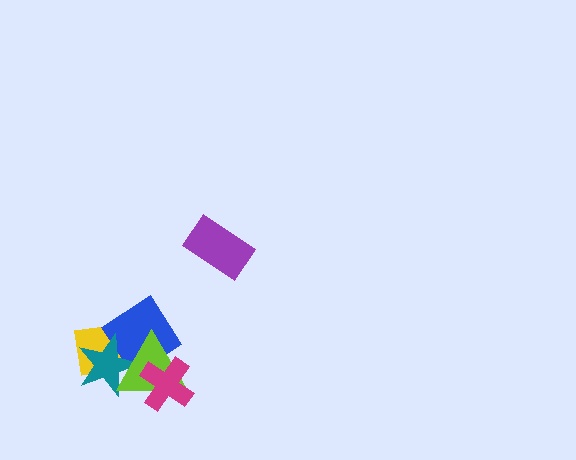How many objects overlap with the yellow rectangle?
3 objects overlap with the yellow rectangle.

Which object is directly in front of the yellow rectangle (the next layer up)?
The blue diamond is directly in front of the yellow rectangle.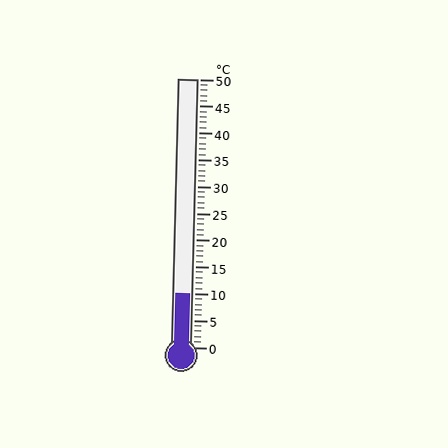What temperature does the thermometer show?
The thermometer shows approximately 10°C.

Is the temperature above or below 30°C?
The temperature is below 30°C.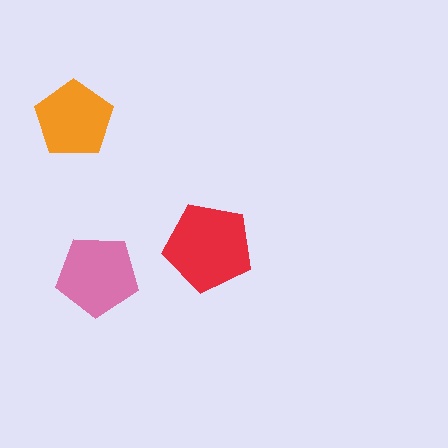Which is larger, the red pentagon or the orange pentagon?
The red one.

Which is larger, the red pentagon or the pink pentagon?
The red one.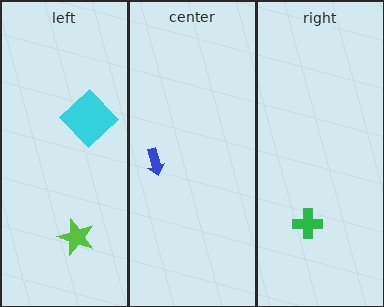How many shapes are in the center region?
1.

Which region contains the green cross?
The right region.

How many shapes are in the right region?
1.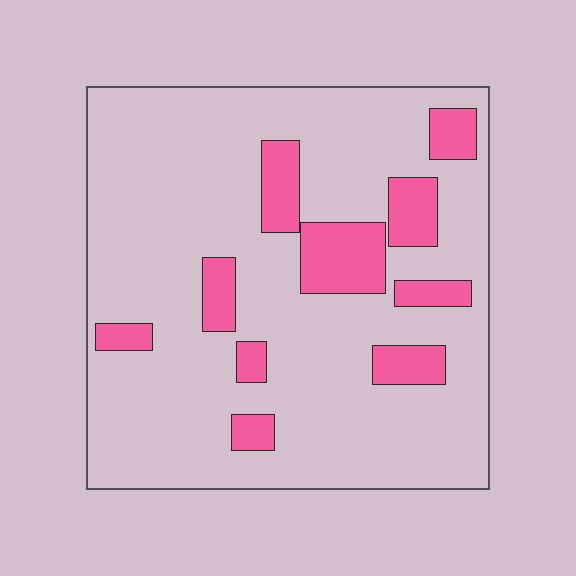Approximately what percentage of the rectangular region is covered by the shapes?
Approximately 15%.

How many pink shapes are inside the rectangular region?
10.